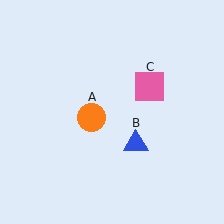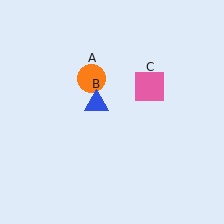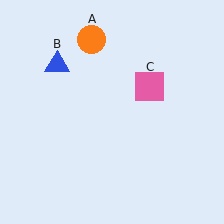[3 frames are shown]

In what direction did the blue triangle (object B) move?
The blue triangle (object B) moved up and to the left.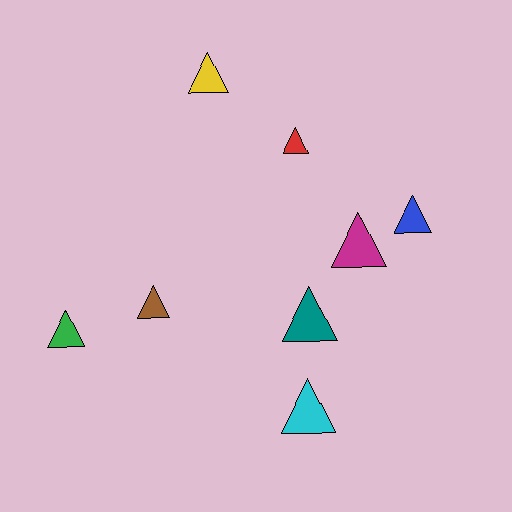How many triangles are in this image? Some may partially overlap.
There are 8 triangles.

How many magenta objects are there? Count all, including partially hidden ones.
There is 1 magenta object.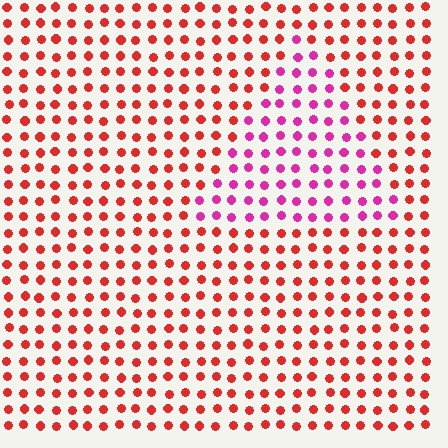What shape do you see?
I see a triangle.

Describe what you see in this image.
The image is filled with small red elements in a uniform arrangement. A triangle-shaped region is visible where the elements are tinted to a slightly different hue, forming a subtle color boundary.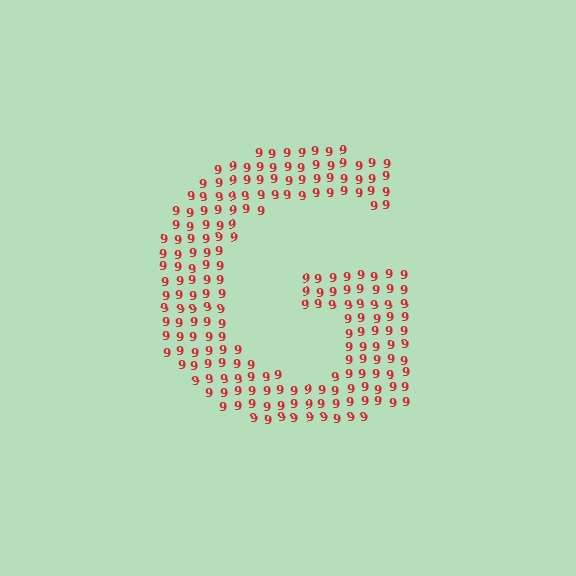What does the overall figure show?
The overall figure shows the letter G.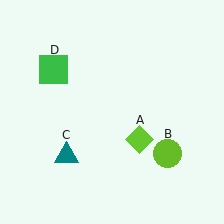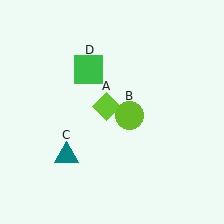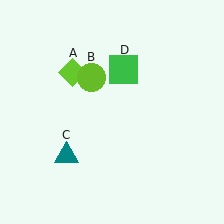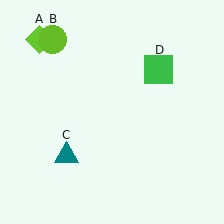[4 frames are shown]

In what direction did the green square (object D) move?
The green square (object D) moved right.